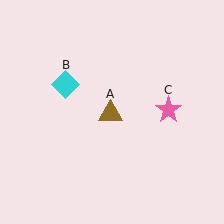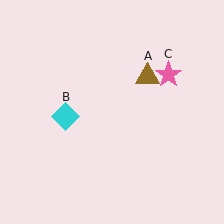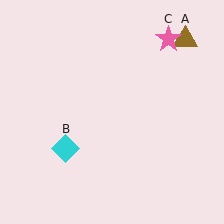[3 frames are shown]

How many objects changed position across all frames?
3 objects changed position: brown triangle (object A), cyan diamond (object B), pink star (object C).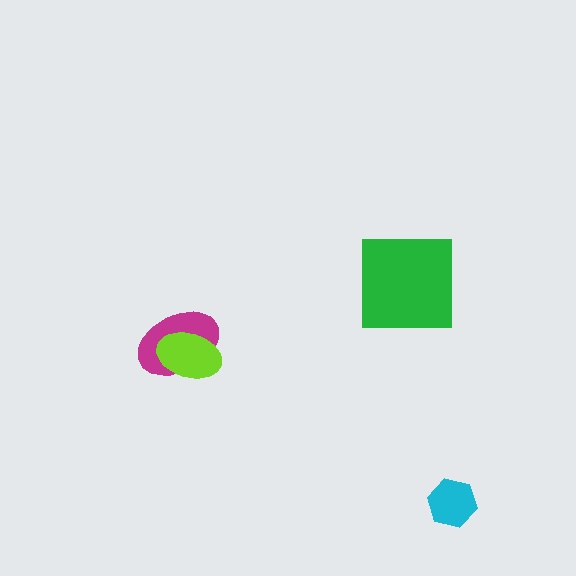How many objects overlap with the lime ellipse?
1 object overlaps with the lime ellipse.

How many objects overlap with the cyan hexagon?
0 objects overlap with the cyan hexagon.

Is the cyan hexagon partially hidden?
No, no other shape covers it.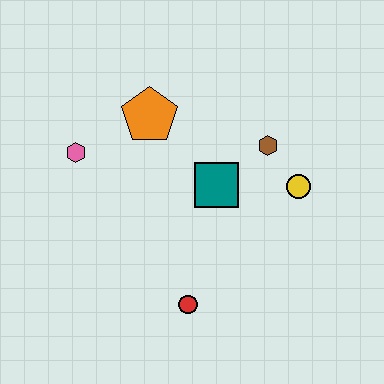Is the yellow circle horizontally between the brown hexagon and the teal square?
No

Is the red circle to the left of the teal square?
Yes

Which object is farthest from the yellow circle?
The pink hexagon is farthest from the yellow circle.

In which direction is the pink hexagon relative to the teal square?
The pink hexagon is to the left of the teal square.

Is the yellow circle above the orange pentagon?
No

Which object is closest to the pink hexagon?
The orange pentagon is closest to the pink hexagon.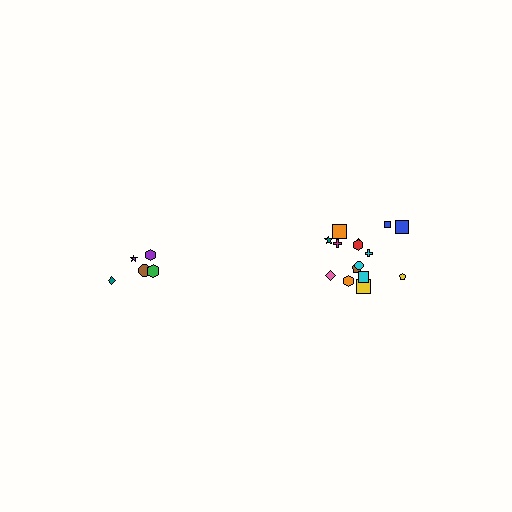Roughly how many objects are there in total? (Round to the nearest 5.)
Roughly 20 objects in total.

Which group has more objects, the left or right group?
The right group.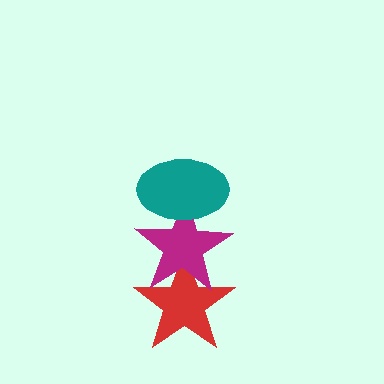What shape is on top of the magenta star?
The teal ellipse is on top of the magenta star.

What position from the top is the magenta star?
The magenta star is 2nd from the top.